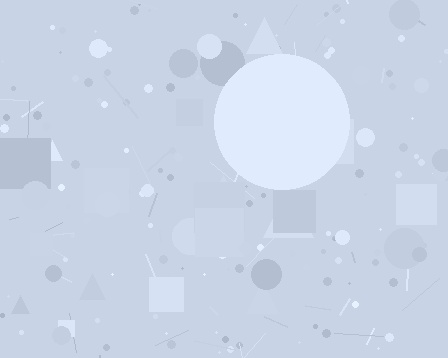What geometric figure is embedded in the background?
A circle is embedded in the background.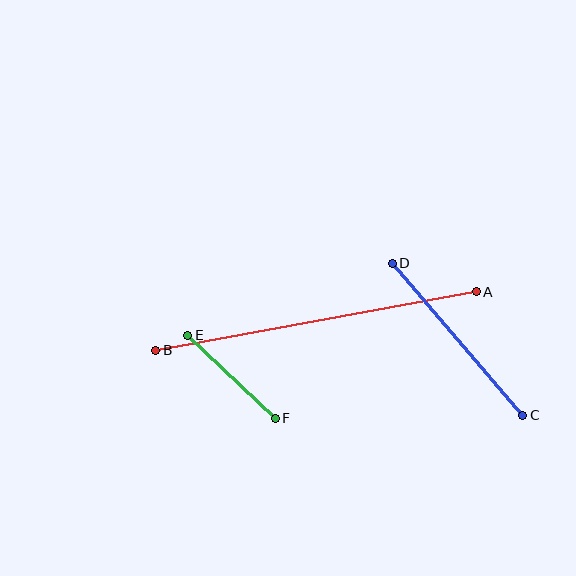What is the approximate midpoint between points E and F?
The midpoint is at approximately (231, 377) pixels.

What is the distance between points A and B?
The distance is approximately 326 pixels.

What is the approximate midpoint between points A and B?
The midpoint is at approximately (316, 321) pixels.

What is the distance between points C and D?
The distance is approximately 200 pixels.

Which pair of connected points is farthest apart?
Points A and B are farthest apart.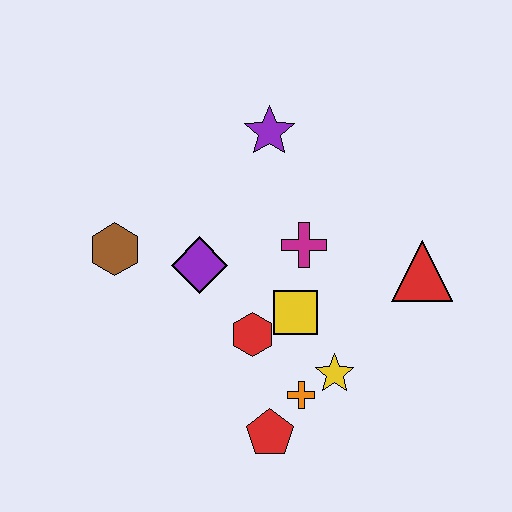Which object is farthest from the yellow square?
The brown hexagon is farthest from the yellow square.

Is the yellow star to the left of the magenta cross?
No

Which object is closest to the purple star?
The magenta cross is closest to the purple star.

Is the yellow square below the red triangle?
Yes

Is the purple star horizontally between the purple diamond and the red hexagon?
No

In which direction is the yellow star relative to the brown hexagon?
The yellow star is to the right of the brown hexagon.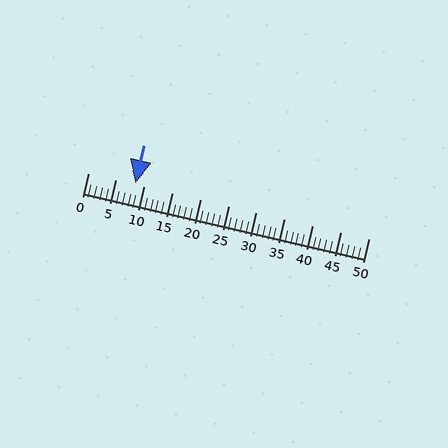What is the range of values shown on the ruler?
The ruler shows values from 0 to 50.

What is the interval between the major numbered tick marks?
The major tick marks are spaced 5 units apart.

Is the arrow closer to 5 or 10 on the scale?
The arrow is closer to 10.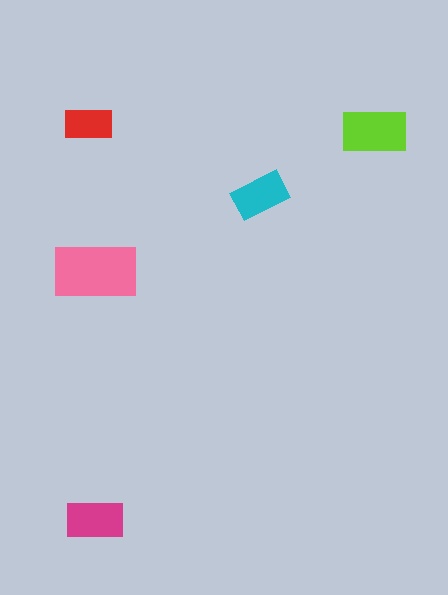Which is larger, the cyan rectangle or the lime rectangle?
The lime one.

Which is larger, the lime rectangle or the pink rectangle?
The pink one.